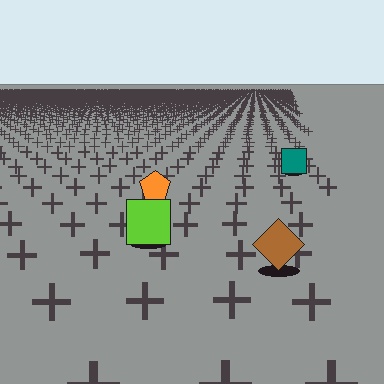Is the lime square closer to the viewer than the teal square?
Yes. The lime square is closer — you can tell from the texture gradient: the ground texture is coarser near it.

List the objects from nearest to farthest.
From nearest to farthest: the brown diamond, the lime square, the orange pentagon, the teal square.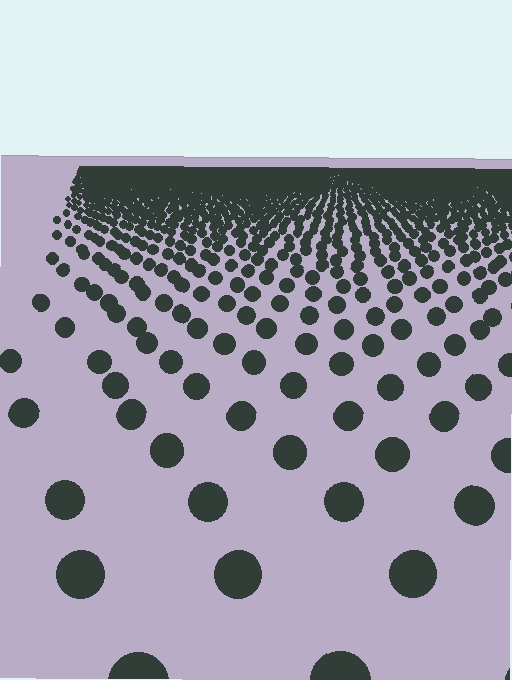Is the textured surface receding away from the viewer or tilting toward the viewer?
The surface is receding away from the viewer. Texture elements get smaller and denser toward the top.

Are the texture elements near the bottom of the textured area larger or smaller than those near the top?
Larger. Near the bottom, elements are closer to the viewer and appear at a bigger on-screen size.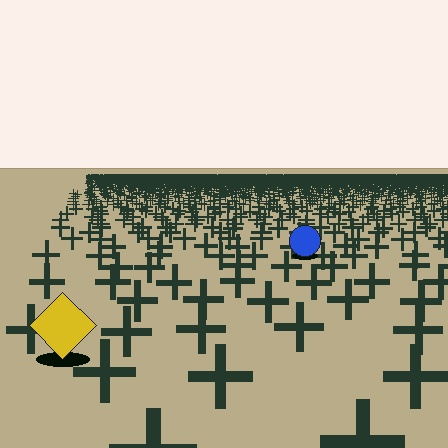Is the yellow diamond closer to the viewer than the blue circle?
Yes. The yellow diamond is closer — you can tell from the texture gradient: the ground texture is coarser near it.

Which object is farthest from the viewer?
The blue circle is farthest from the viewer. It appears smaller and the ground texture around it is denser.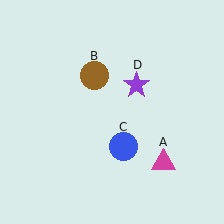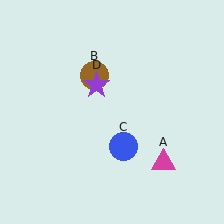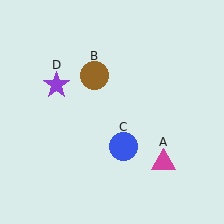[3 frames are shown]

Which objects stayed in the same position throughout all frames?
Magenta triangle (object A) and brown circle (object B) and blue circle (object C) remained stationary.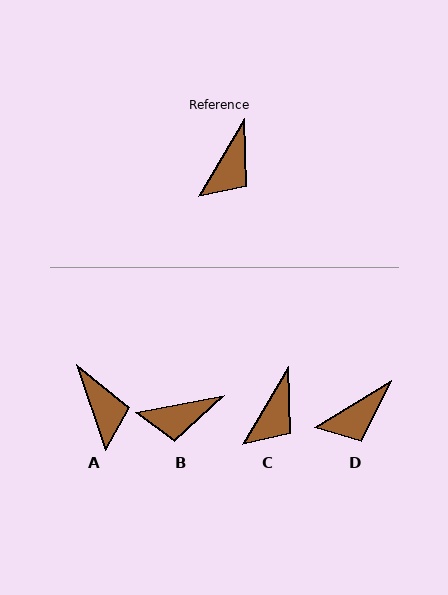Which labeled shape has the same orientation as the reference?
C.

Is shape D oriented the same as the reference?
No, it is off by about 28 degrees.